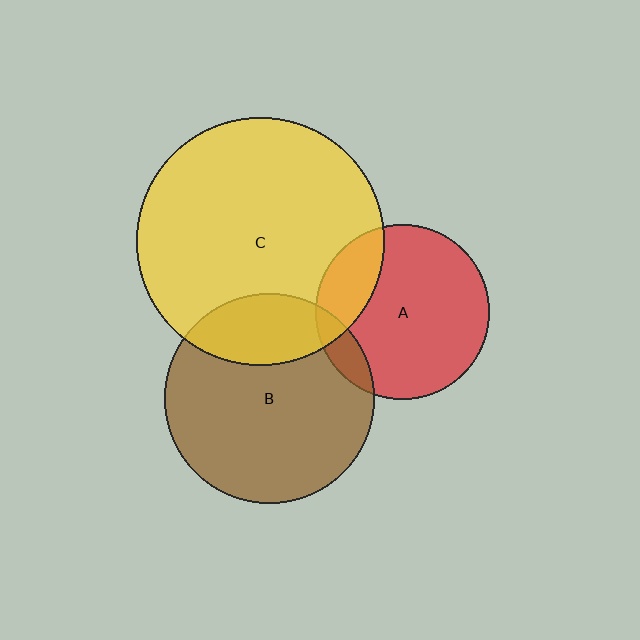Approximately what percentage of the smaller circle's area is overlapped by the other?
Approximately 10%.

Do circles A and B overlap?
Yes.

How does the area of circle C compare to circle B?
Approximately 1.4 times.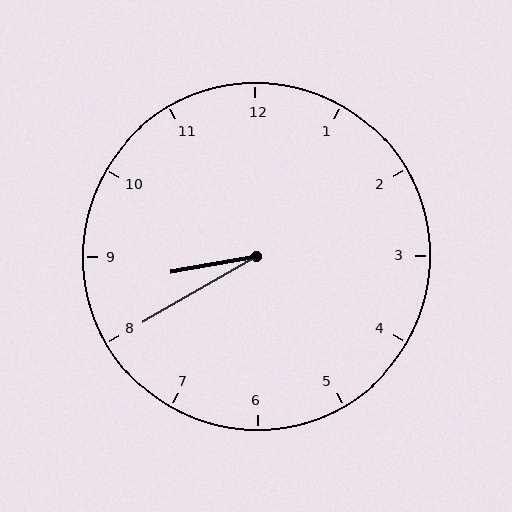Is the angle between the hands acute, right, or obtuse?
It is acute.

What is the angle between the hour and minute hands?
Approximately 20 degrees.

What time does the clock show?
8:40.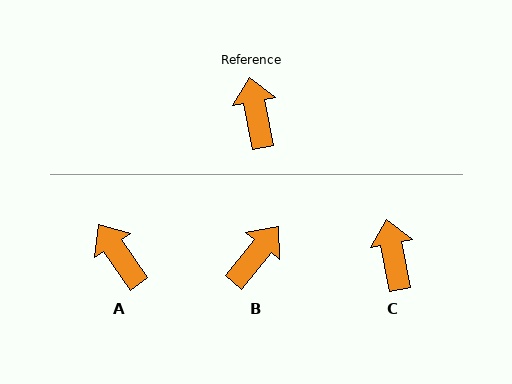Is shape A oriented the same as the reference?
No, it is off by about 24 degrees.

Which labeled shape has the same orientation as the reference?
C.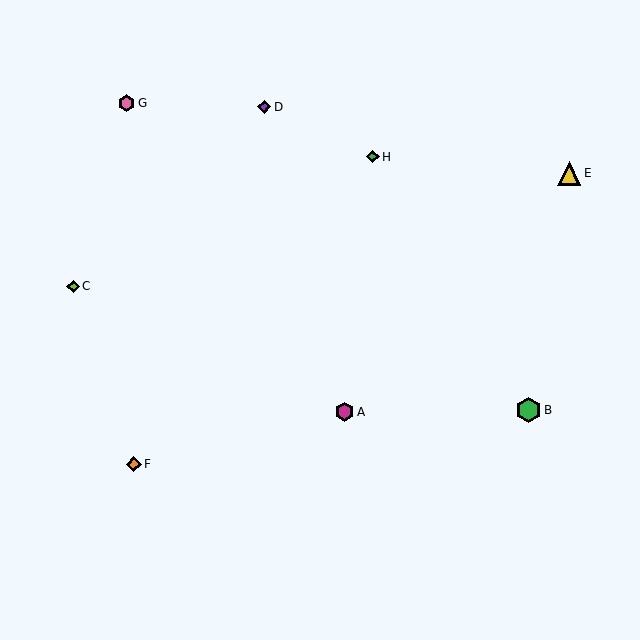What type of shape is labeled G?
Shape G is a pink hexagon.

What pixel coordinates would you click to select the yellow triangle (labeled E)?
Click at (569, 173) to select the yellow triangle E.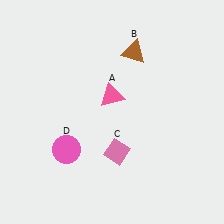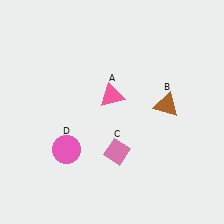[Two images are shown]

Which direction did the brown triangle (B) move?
The brown triangle (B) moved down.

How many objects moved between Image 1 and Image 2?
1 object moved between the two images.